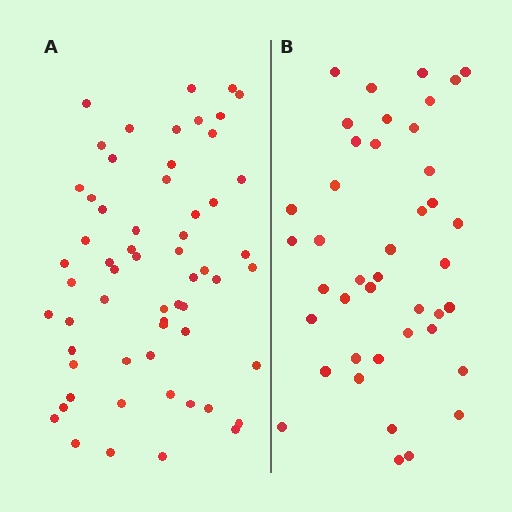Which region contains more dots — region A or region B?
Region A (the left region) has more dots.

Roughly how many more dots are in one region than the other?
Region A has approximately 20 more dots than region B.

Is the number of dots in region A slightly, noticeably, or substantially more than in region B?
Region A has noticeably more, but not dramatically so. The ratio is roughly 1.4 to 1.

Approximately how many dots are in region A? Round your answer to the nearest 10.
About 60 dots.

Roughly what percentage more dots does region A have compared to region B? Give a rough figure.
About 45% more.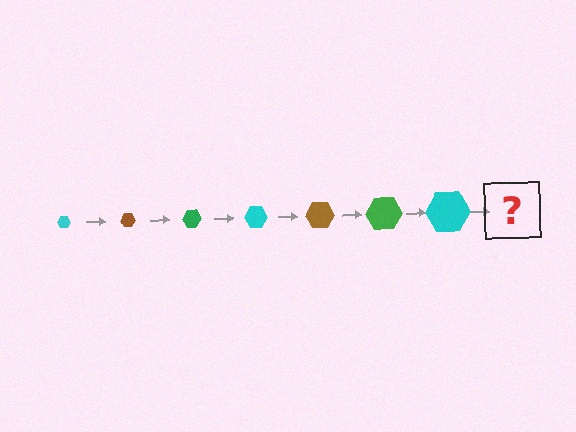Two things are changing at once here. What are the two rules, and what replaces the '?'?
The two rules are that the hexagon grows larger each step and the color cycles through cyan, brown, and green. The '?' should be a brown hexagon, larger than the previous one.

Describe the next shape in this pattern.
It should be a brown hexagon, larger than the previous one.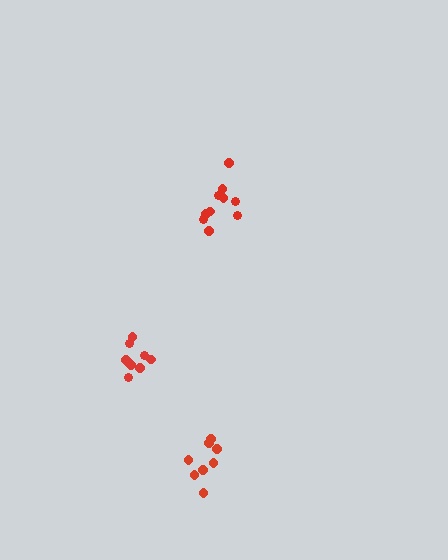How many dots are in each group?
Group 1: 10 dots, Group 2: 9 dots, Group 3: 8 dots (27 total).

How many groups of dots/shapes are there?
There are 3 groups.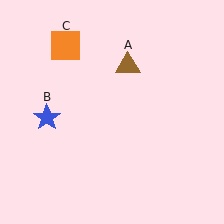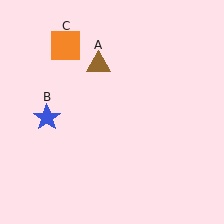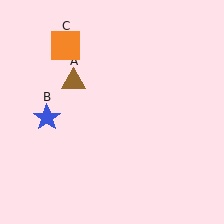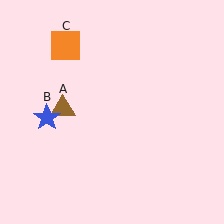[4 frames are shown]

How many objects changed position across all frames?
1 object changed position: brown triangle (object A).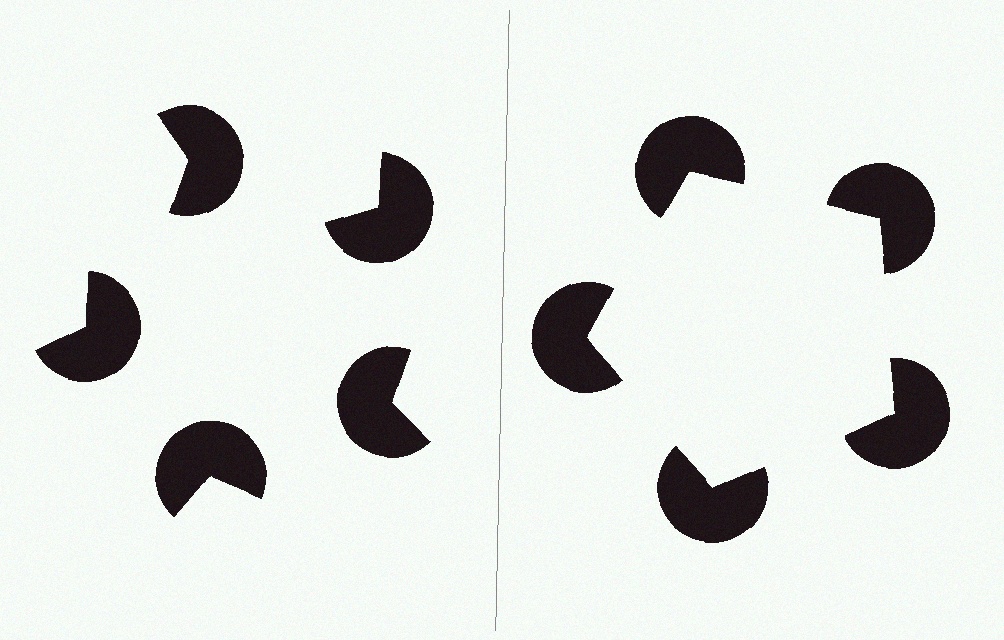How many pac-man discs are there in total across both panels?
10 — 5 on each side.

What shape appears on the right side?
An illusory pentagon.